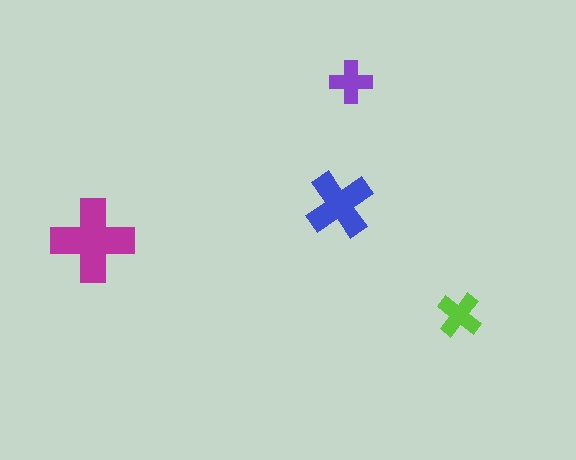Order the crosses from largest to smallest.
the magenta one, the blue one, the lime one, the purple one.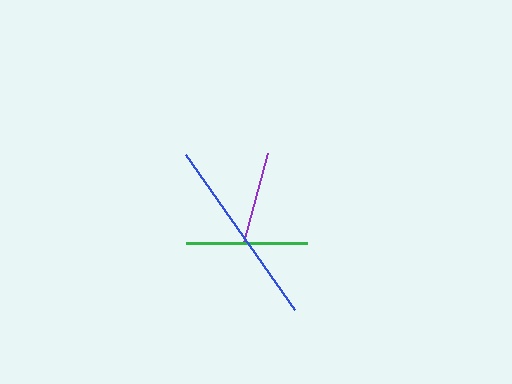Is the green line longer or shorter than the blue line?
The blue line is longer than the green line.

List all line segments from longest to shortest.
From longest to shortest: blue, green, purple.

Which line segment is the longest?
The blue line is the longest at approximately 190 pixels.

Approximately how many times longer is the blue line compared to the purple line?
The blue line is approximately 2.1 times the length of the purple line.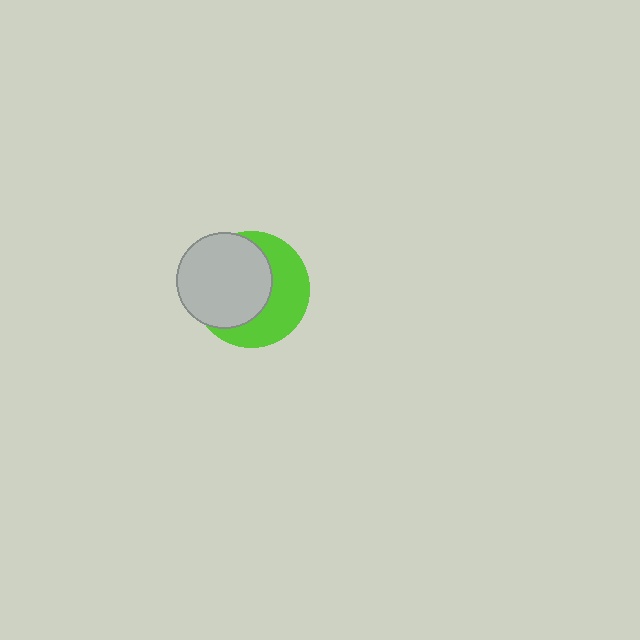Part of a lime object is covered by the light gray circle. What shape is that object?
It is a circle.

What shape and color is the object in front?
The object in front is a light gray circle.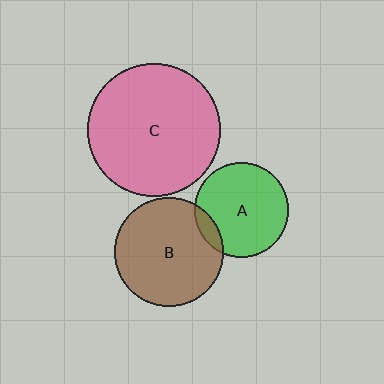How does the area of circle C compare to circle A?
Approximately 2.0 times.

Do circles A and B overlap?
Yes.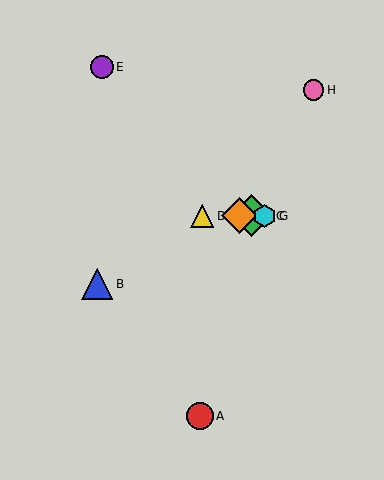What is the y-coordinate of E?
Object E is at y≈67.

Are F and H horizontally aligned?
No, F is at y≈216 and H is at y≈90.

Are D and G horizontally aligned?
Yes, both are at y≈216.